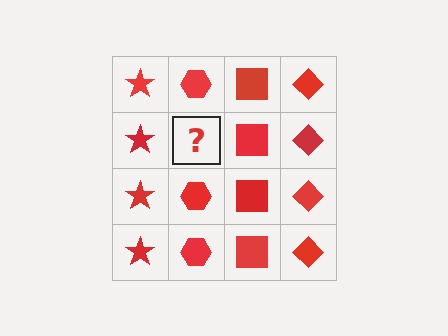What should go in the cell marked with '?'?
The missing cell should contain a red hexagon.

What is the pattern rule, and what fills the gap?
The rule is that each column has a consistent shape. The gap should be filled with a red hexagon.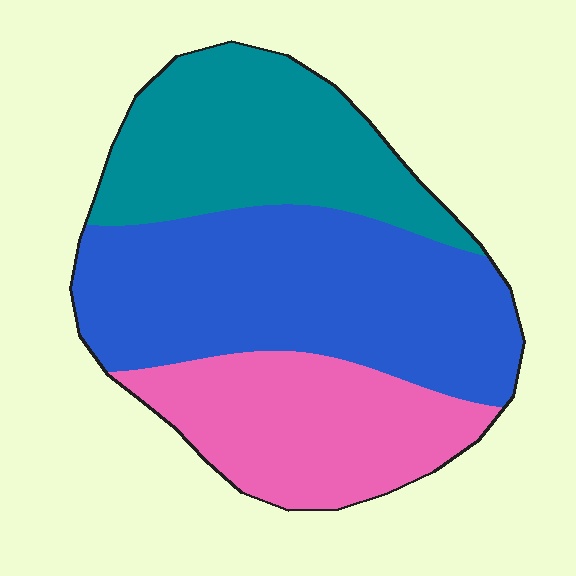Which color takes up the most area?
Blue, at roughly 45%.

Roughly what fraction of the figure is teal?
Teal takes up about one third (1/3) of the figure.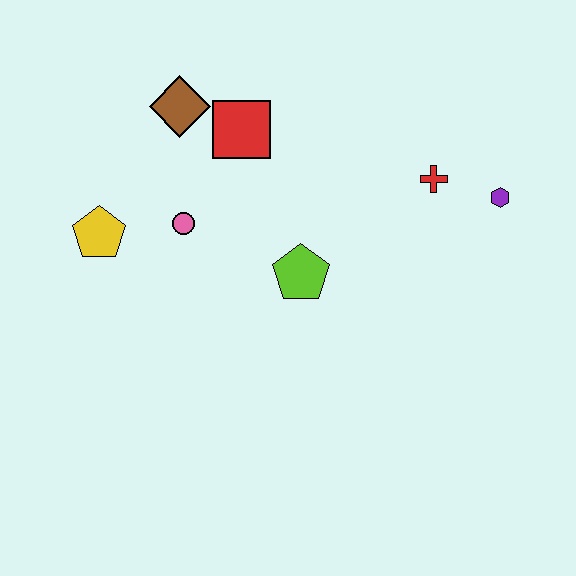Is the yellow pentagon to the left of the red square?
Yes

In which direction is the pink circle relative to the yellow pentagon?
The pink circle is to the right of the yellow pentagon.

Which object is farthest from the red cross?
The yellow pentagon is farthest from the red cross.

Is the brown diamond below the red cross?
No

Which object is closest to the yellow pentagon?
The pink circle is closest to the yellow pentagon.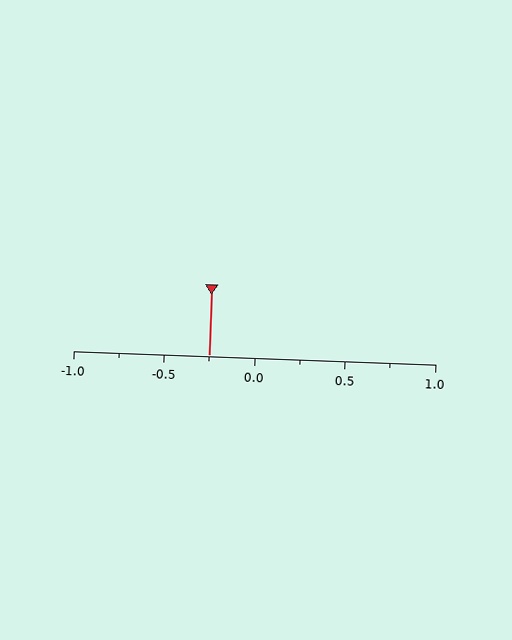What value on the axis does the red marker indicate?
The marker indicates approximately -0.25.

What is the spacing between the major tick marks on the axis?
The major ticks are spaced 0.5 apart.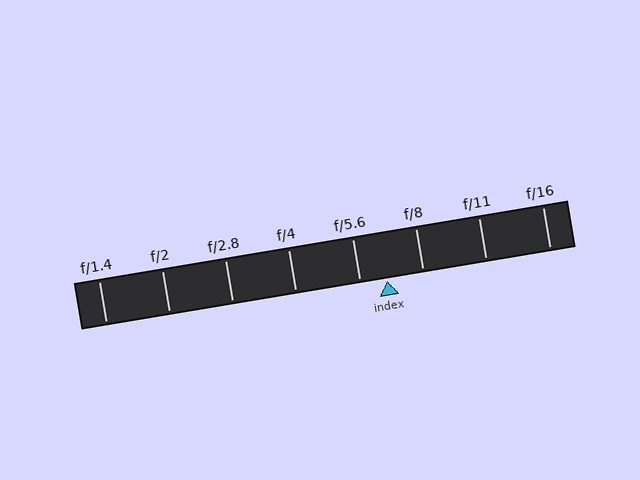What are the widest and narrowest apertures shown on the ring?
The widest aperture shown is f/1.4 and the narrowest is f/16.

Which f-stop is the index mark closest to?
The index mark is closest to f/5.6.